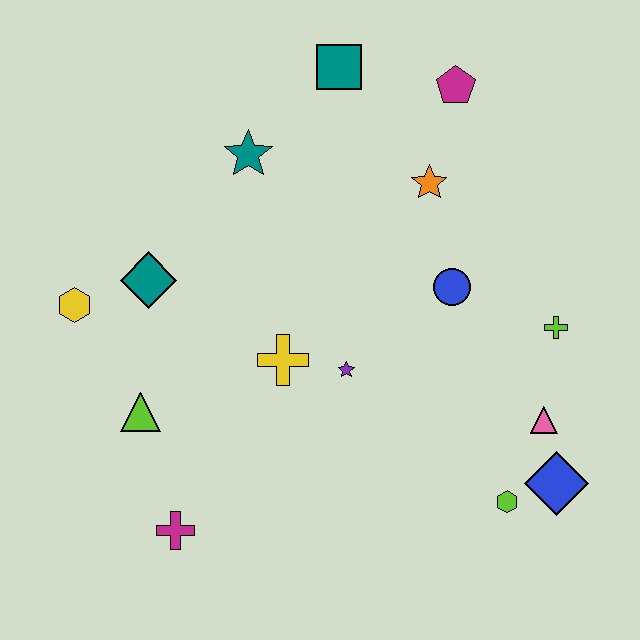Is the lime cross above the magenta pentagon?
No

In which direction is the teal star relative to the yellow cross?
The teal star is above the yellow cross.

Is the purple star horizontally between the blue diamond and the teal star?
Yes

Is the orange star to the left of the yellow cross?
No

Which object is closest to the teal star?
The teal square is closest to the teal star.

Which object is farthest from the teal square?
The magenta cross is farthest from the teal square.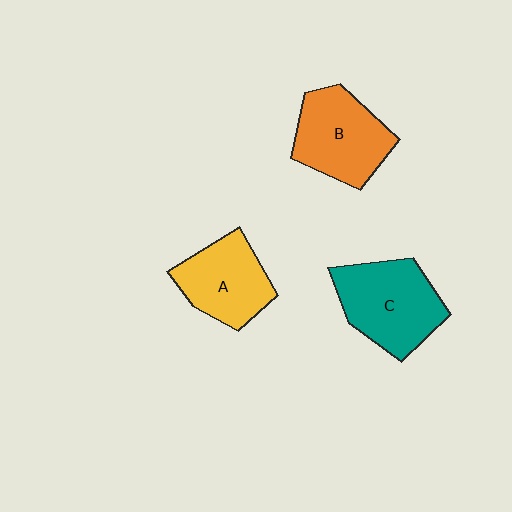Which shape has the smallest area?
Shape A (yellow).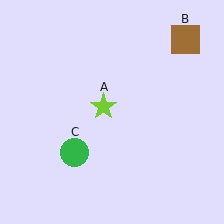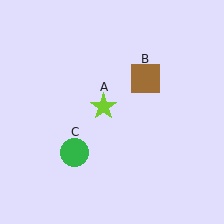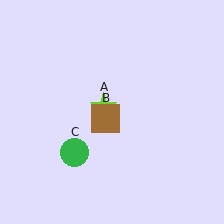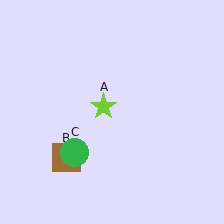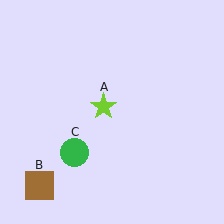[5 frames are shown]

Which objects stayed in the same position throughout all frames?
Lime star (object A) and green circle (object C) remained stationary.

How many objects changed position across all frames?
1 object changed position: brown square (object B).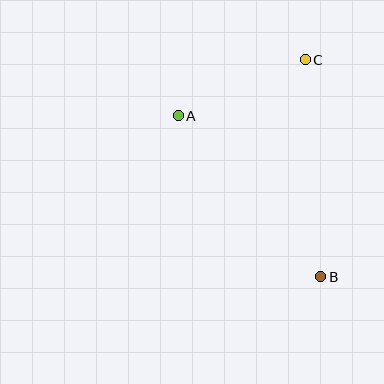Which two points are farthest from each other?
Points B and C are farthest from each other.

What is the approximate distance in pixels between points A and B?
The distance between A and B is approximately 215 pixels.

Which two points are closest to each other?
Points A and C are closest to each other.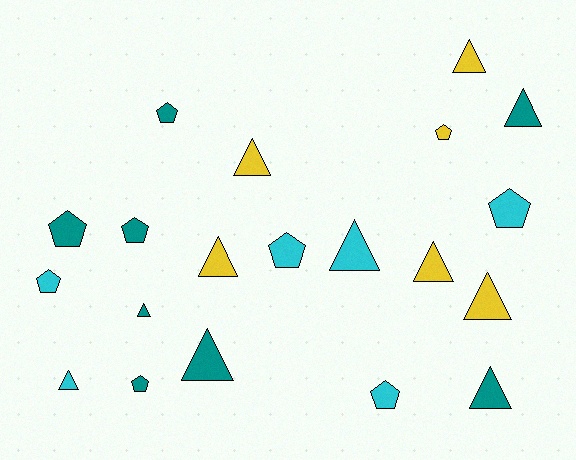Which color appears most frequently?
Teal, with 8 objects.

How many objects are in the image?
There are 20 objects.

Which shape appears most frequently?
Triangle, with 11 objects.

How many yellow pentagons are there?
There is 1 yellow pentagon.